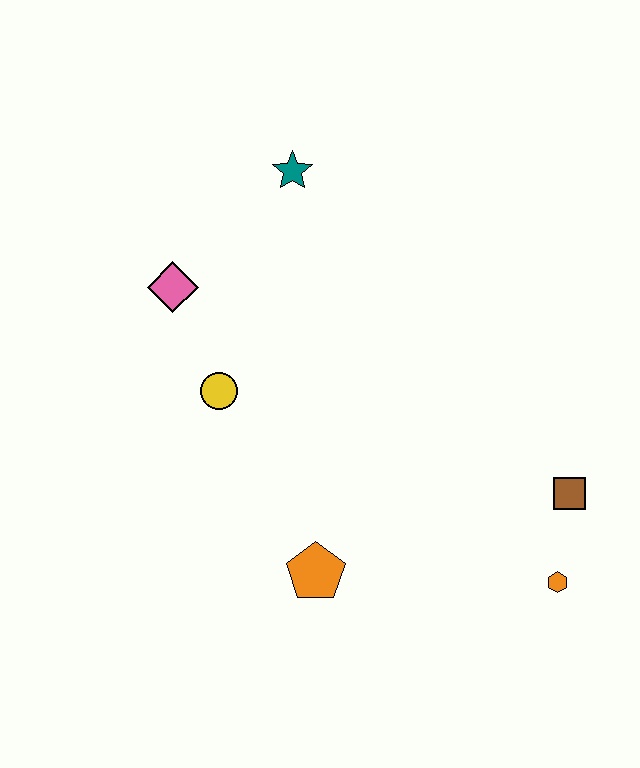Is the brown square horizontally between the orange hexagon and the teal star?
No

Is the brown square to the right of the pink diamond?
Yes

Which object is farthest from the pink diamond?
The orange hexagon is farthest from the pink diamond.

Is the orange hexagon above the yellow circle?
No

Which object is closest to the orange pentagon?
The yellow circle is closest to the orange pentagon.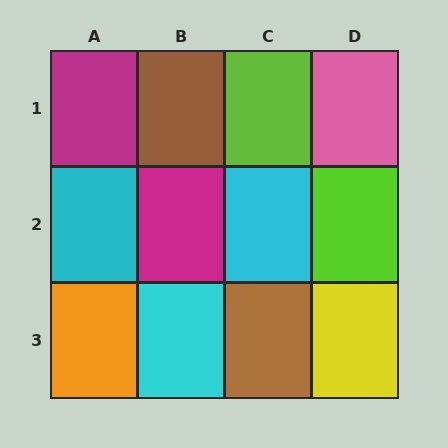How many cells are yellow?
1 cell is yellow.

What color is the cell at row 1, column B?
Brown.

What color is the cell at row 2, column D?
Lime.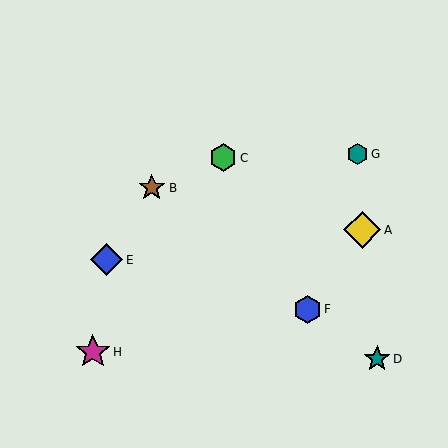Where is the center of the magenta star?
The center of the magenta star is at (93, 352).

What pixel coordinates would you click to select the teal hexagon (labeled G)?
Click at (357, 154) to select the teal hexagon G.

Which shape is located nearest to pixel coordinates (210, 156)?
The green hexagon (labeled C) at (223, 158) is nearest to that location.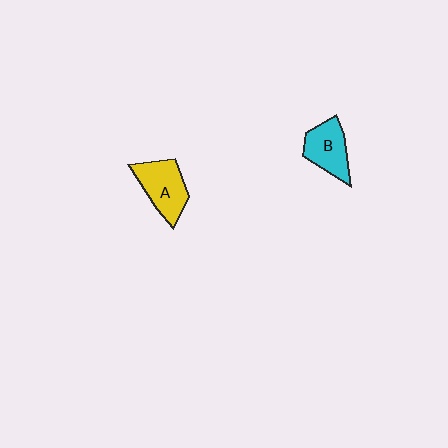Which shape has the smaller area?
Shape B (cyan).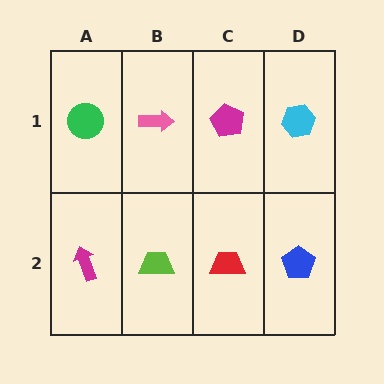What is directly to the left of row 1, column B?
A green circle.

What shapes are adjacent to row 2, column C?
A magenta pentagon (row 1, column C), a lime trapezoid (row 2, column B), a blue pentagon (row 2, column D).